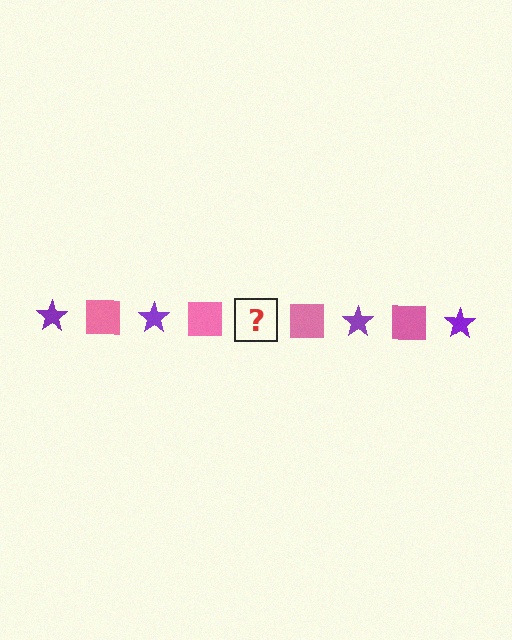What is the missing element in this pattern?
The missing element is a purple star.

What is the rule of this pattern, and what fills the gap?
The rule is that the pattern alternates between purple star and pink square. The gap should be filled with a purple star.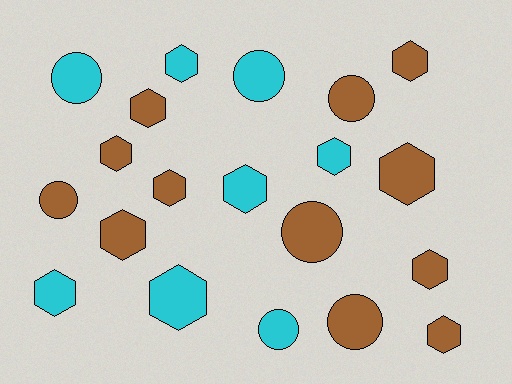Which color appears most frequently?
Brown, with 12 objects.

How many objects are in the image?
There are 20 objects.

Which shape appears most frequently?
Hexagon, with 13 objects.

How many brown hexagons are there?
There are 8 brown hexagons.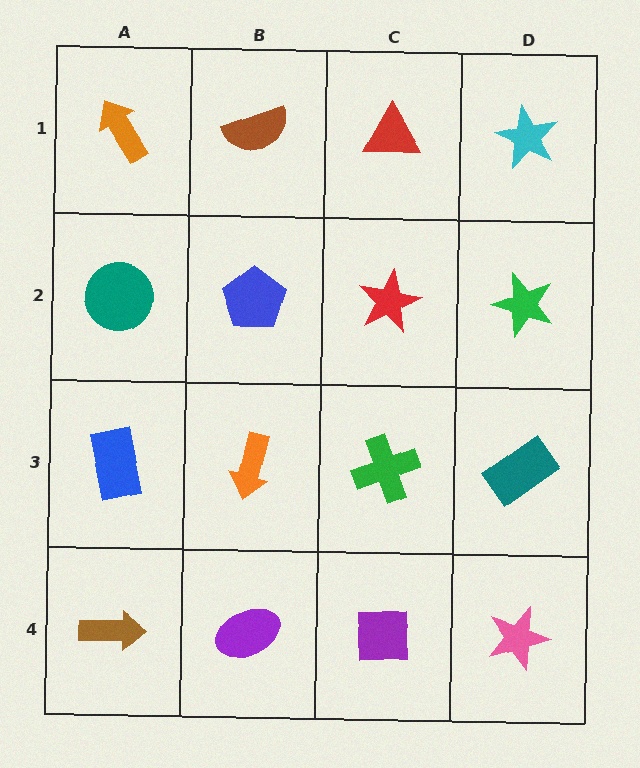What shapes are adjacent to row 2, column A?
An orange arrow (row 1, column A), a blue rectangle (row 3, column A), a blue pentagon (row 2, column B).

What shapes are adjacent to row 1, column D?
A green star (row 2, column D), a red triangle (row 1, column C).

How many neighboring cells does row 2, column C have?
4.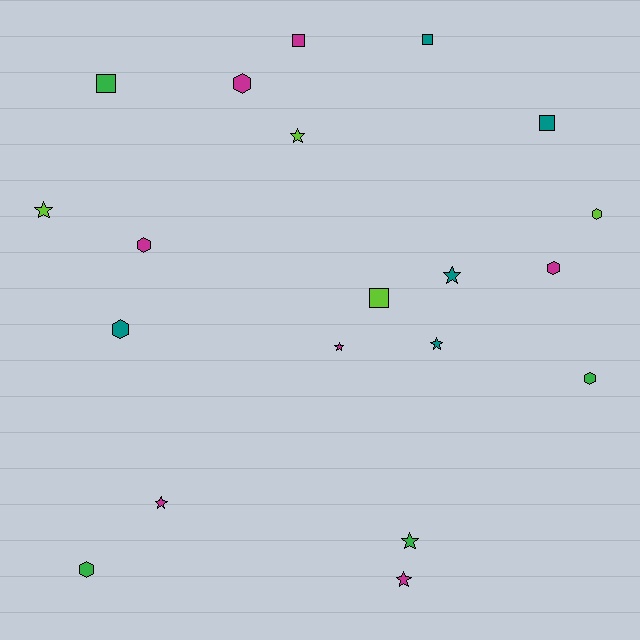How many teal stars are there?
There are 2 teal stars.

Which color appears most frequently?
Magenta, with 7 objects.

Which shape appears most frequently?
Star, with 8 objects.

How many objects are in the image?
There are 20 objects.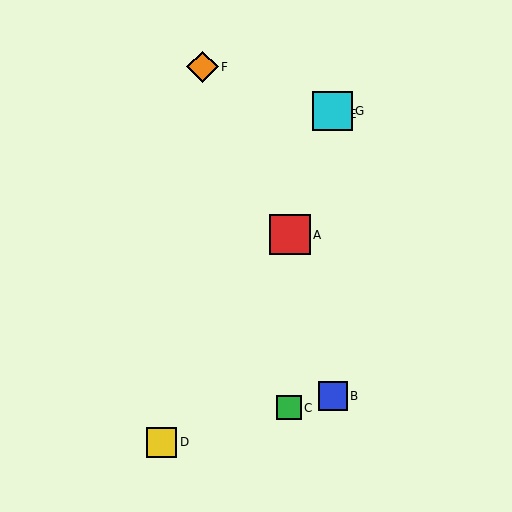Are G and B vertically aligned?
Yes, both are at x≈333.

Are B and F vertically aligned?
No, B is at x≈333 and F is at x≈202.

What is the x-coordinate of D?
Object D is at x≈161.